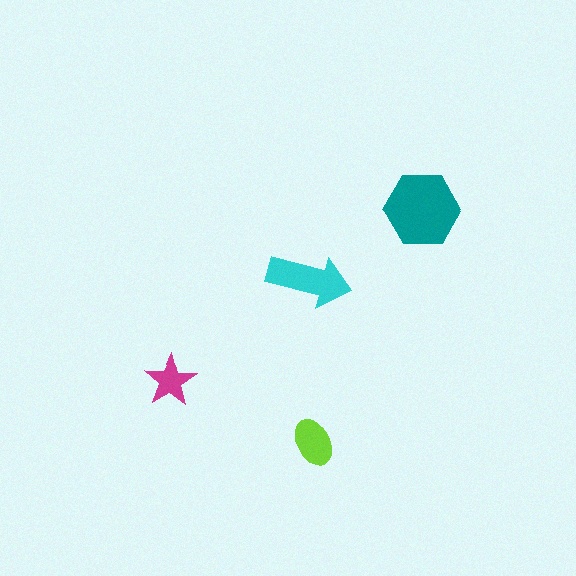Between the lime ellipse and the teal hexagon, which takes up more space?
The teal hexagon.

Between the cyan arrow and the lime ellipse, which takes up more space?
The cyan arrow.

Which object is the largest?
The teal hexagon.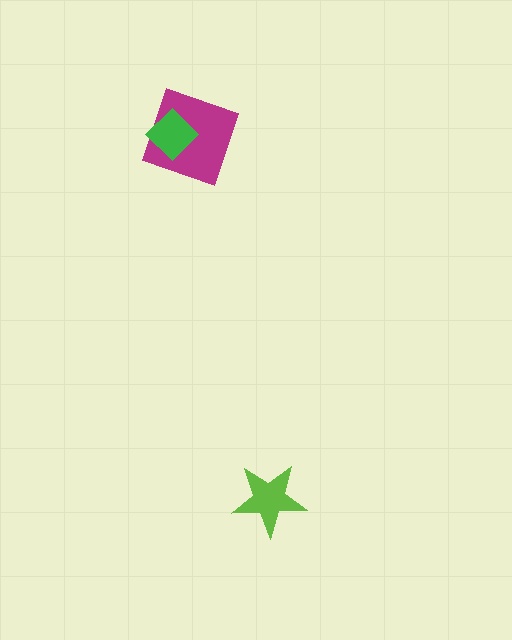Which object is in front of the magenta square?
The green diamond is in front of the magenta square.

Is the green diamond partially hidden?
No, no other shape covers it.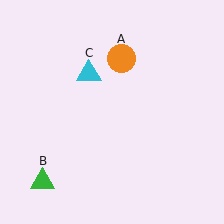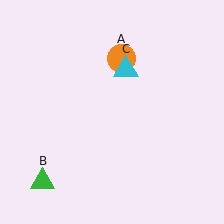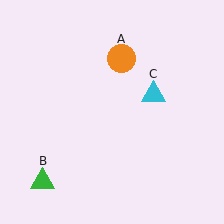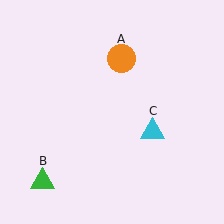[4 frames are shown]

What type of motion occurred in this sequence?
The cyan triangle (object C) rotated clockwise around the center of the scene.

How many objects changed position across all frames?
1 object changed position: cyan triangle (object C).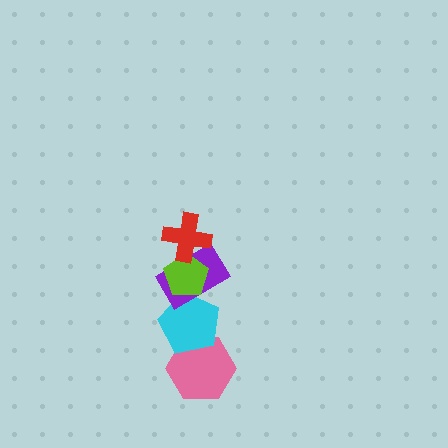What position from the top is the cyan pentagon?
The cyan pentagon is 4th from the top.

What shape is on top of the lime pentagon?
The red cross is on top of the lime pentagon.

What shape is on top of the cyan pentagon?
The purple rectangle is on top of the cyan pentagon.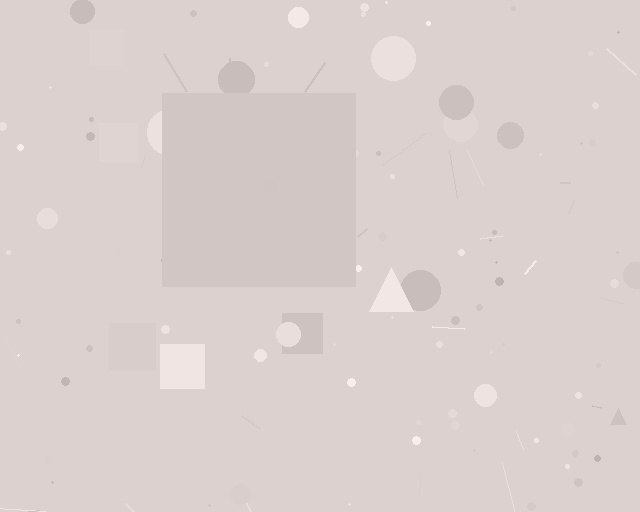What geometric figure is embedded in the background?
A square is embedded in the background.